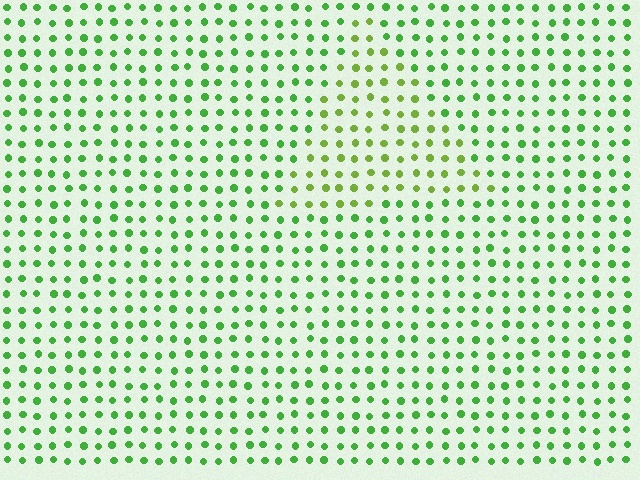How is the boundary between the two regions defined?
The boundary is defined purely by a slight shift in hue (about 27 degrees). Spacing, size, and orientation are identical on both sides.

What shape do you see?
I see a triangle.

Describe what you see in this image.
The image is filled with small green elements in a uniform arrangement. A triangle-shaped region is visible where the elements are tinted to a slightly different hue, forming a subtle color boundary.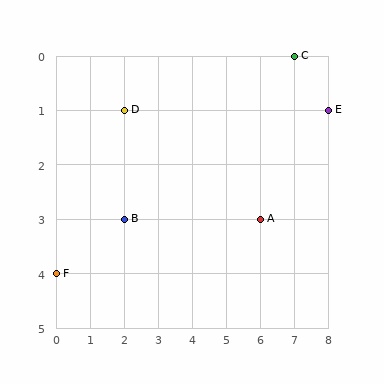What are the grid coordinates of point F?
Point F is at grid coordinates (0, 4).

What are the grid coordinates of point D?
Point D is at grid coordinates (2, 1).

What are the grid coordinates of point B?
Point B is at grid coordinates (2, 3).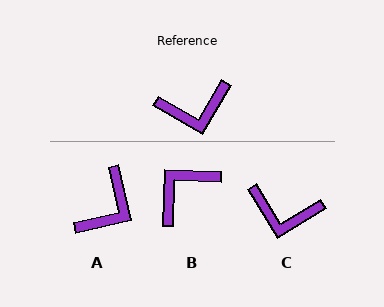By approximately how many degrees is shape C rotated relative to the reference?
Approximately 28 degrees clockwise.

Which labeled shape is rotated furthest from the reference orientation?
B, about 152 degrees away.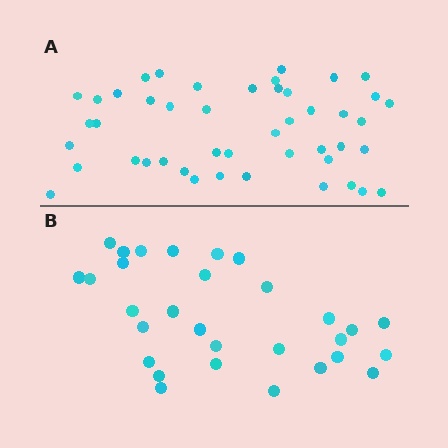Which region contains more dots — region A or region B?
Region A (the top region) has more dots.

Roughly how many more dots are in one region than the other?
Region A has approximately 15 more dots than region B.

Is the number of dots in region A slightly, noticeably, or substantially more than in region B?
Region A has substantially more. The ratio is roughly 1.5 to 1.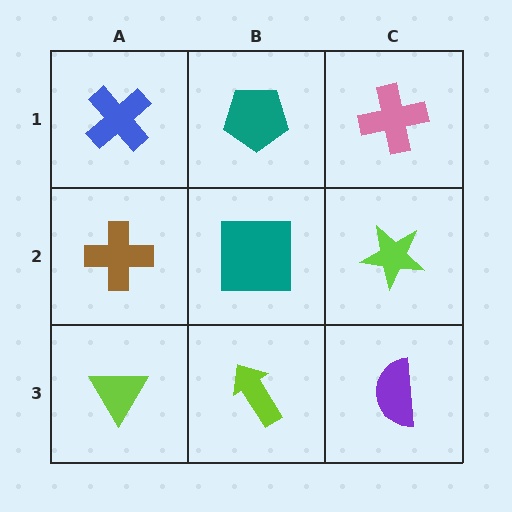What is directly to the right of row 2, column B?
A lime star.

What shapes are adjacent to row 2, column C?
A pink cross (row 1, column C), a purple semicircle (row 3, column C), a teal square (row 2, column B).